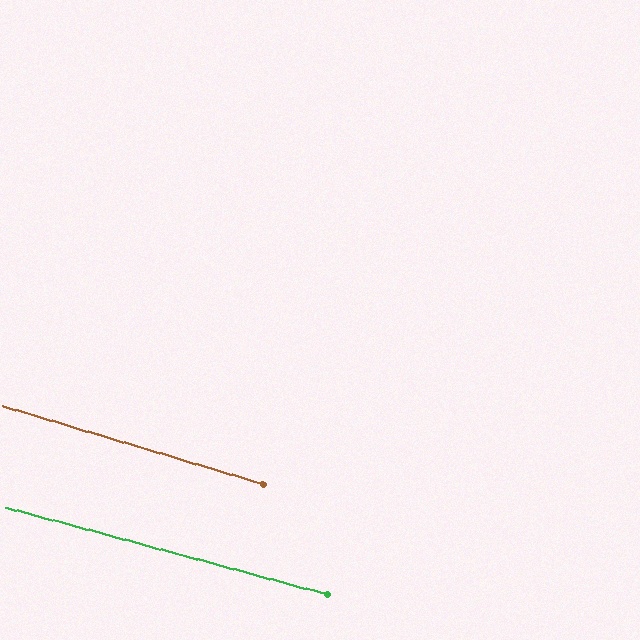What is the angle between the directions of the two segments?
Approximately 2 degrees.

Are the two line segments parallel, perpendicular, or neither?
Parallel — their directions differ by only 1.6°.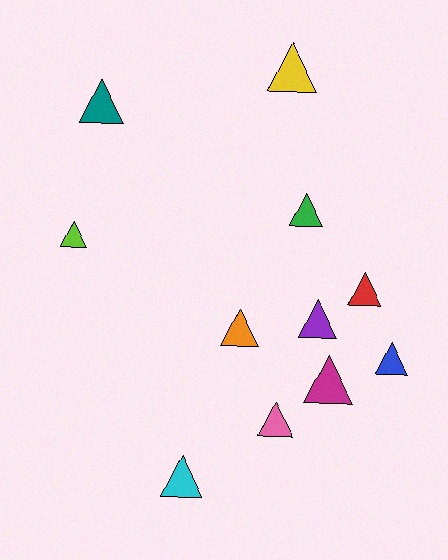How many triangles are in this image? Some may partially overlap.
There are 11 triangles.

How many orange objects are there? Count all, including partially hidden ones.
There is 1 orange object.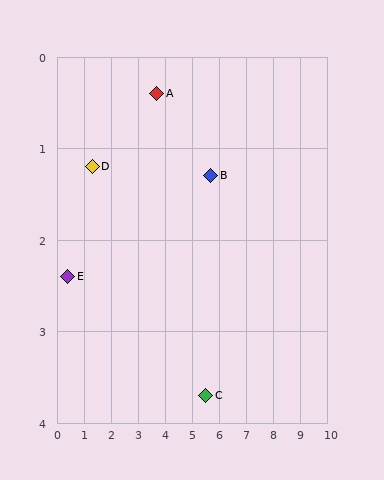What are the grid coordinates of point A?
Point A is at approximately (3.7, 0.4).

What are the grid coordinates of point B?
Point B is at approximately (5.7, 1.3).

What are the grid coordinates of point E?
Point E is at approximately (0.4, 2.4).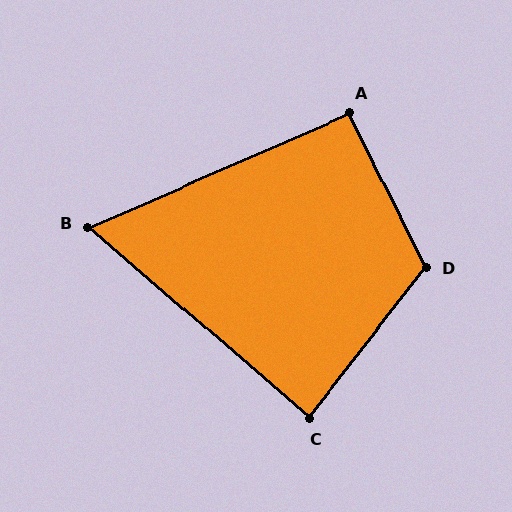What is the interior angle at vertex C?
Approximately 87 degrees (approximately right).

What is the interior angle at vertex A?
Approximately 93 degrees (approximately right).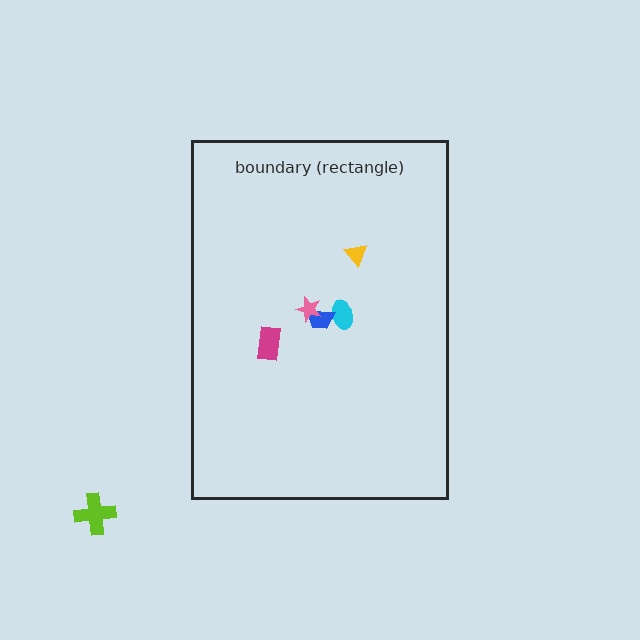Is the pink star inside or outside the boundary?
Inside.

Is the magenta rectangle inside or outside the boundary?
Inside.